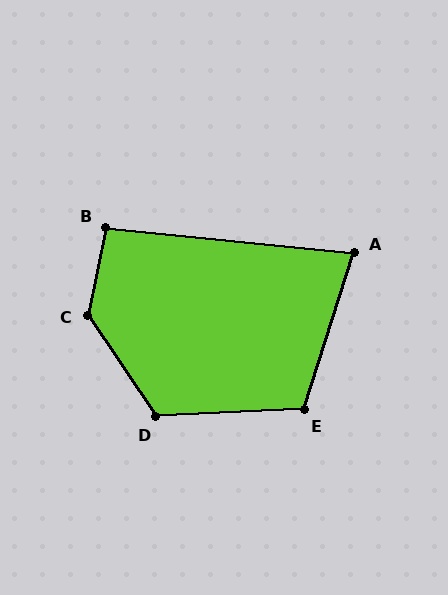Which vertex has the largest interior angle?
C, at approximately 135 degrees.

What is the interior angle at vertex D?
Approximately 121 degrees (obtuse).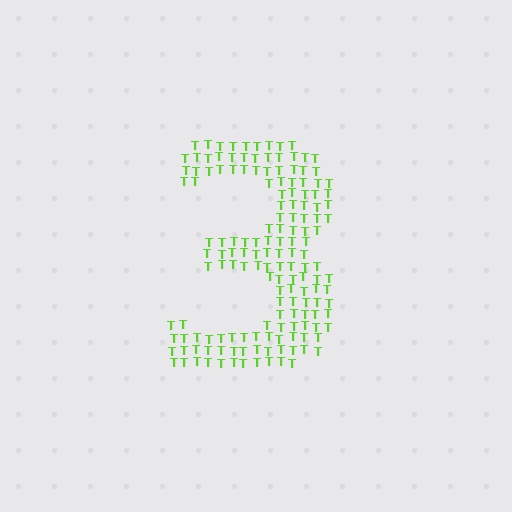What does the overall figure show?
The overall figure shows the digit 3.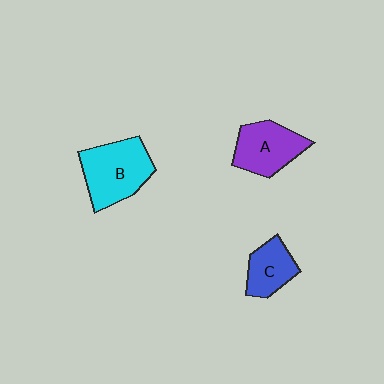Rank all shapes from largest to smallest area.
From largest to smallest: B (cyan), A (purple), C (blue).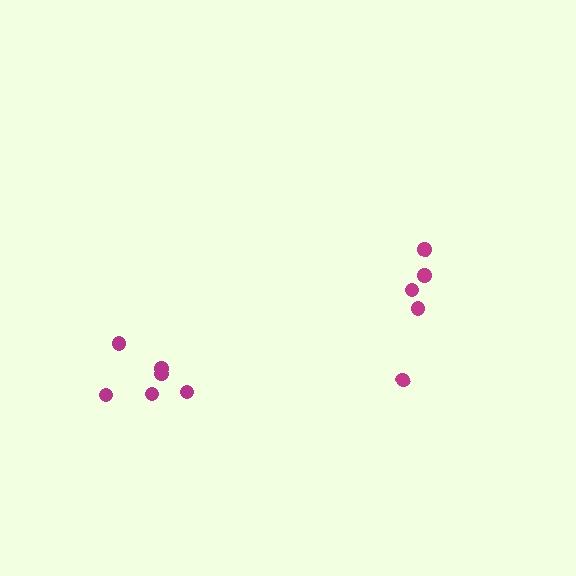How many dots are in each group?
Group 1: 5 dots, Group 2: 6 dots (11 total).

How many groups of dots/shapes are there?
There are 2 groups.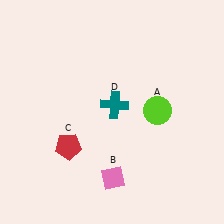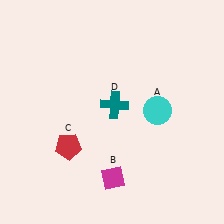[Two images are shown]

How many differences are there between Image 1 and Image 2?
There are 2 differences between the two images.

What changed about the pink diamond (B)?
In Image 1, B is pink. In Image 2, it changed to magenta.